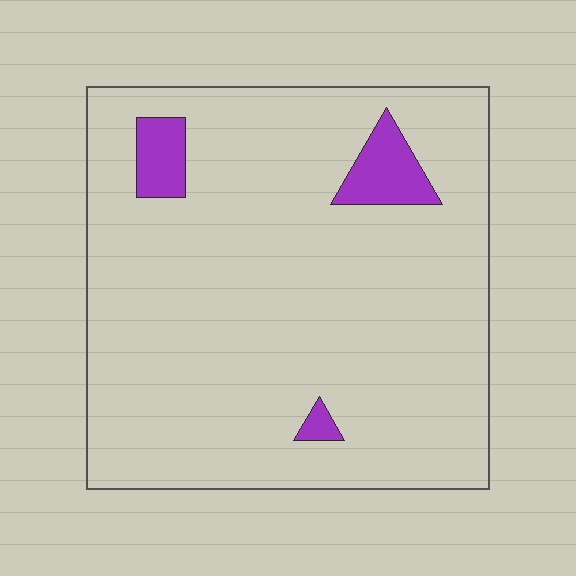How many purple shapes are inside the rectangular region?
3.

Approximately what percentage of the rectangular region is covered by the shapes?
Approximately 5%.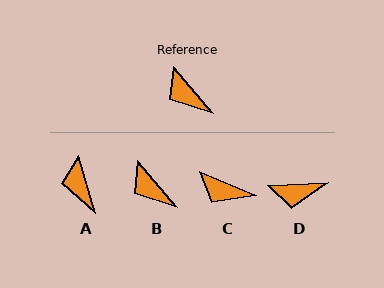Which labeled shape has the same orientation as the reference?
B.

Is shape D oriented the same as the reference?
No, it is off by about 52 degrees.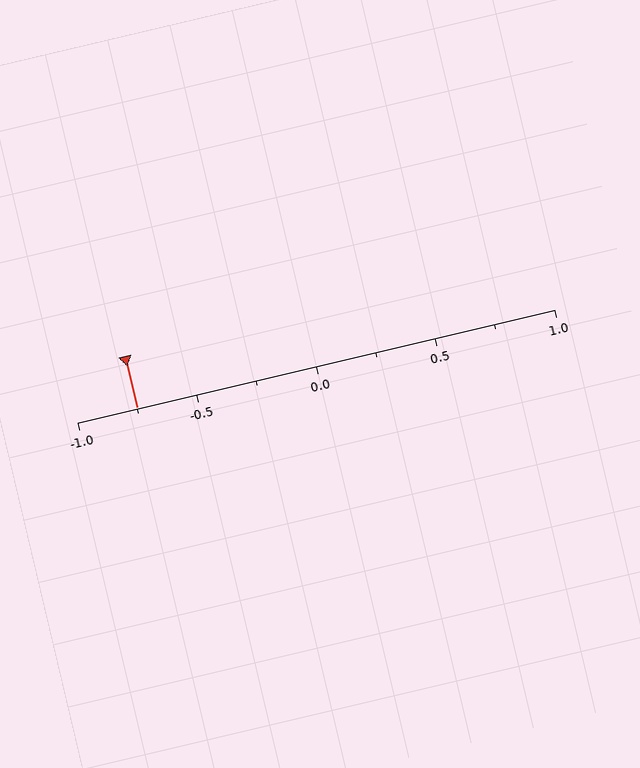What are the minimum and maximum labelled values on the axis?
The axis runs from -1.0 to 1.0.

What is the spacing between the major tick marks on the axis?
The major ticks are spaced 0.5 apart.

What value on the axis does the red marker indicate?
The marker indicates approximately -0.75.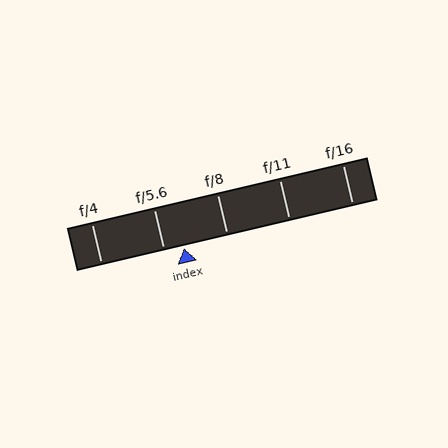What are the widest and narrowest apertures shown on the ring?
The widest aperture shown is f/4 and the narrowest is f/16.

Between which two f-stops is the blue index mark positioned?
The index mark is between f/5.6 and f/8.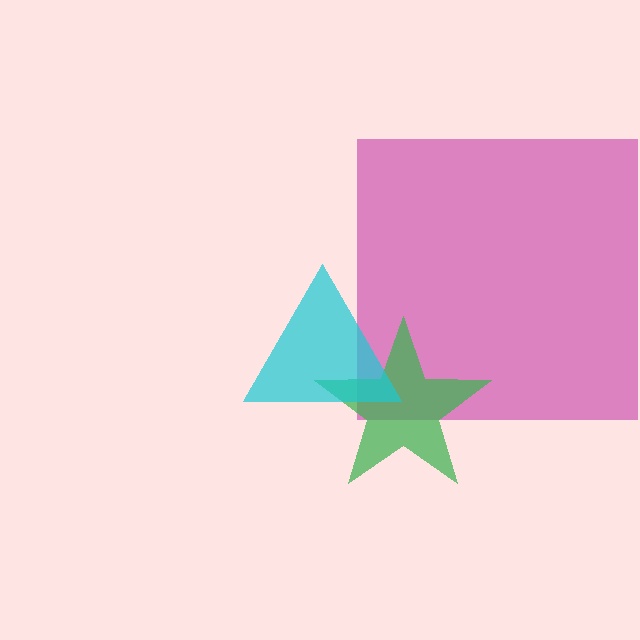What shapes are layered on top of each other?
The layered shapes are: a magenta square, a green star, a cyan triangle.